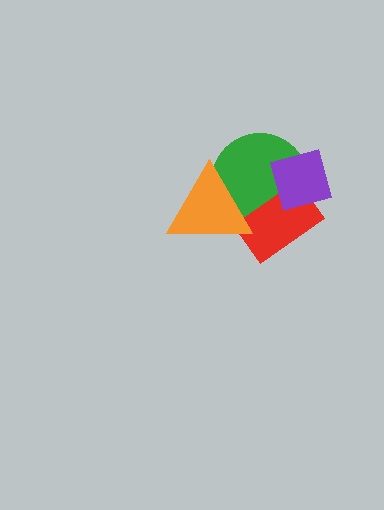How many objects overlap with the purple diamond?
2 objects overlap with the purple diamond.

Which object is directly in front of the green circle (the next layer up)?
The red rectangle is directly in front of the green circle.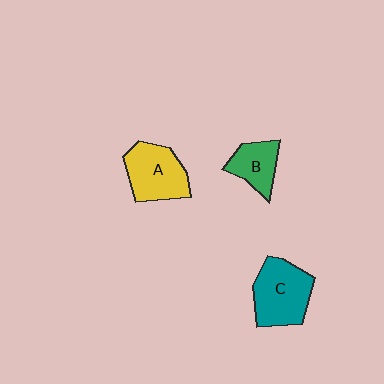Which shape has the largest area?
Shape C (teal).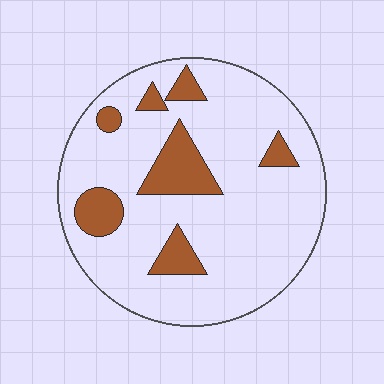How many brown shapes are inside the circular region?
7.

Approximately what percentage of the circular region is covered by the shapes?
Approximately 15%.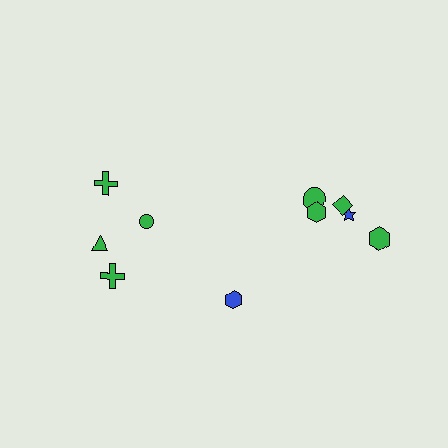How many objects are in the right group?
There are 6 objects.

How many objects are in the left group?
There are 4 objects.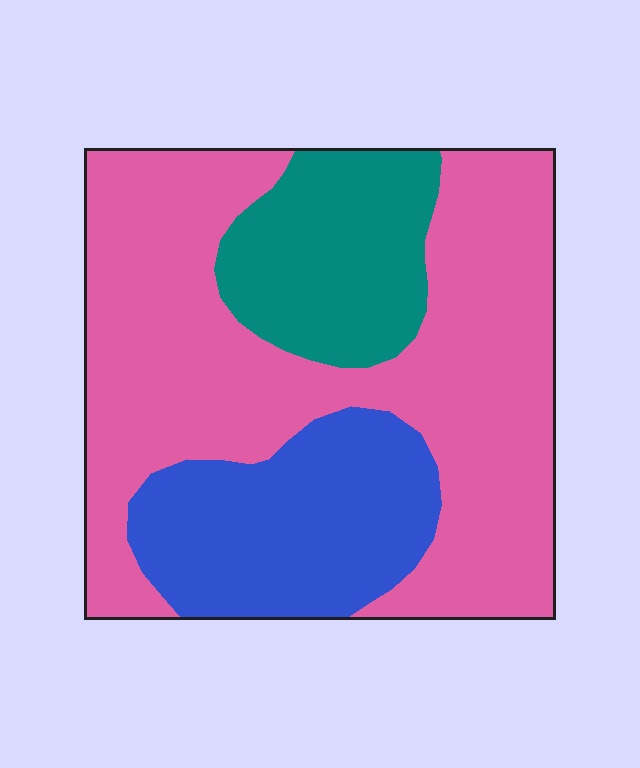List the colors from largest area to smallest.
From largest to smallest: pink, blue, teal.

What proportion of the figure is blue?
Blue covers about 20% of the figure.